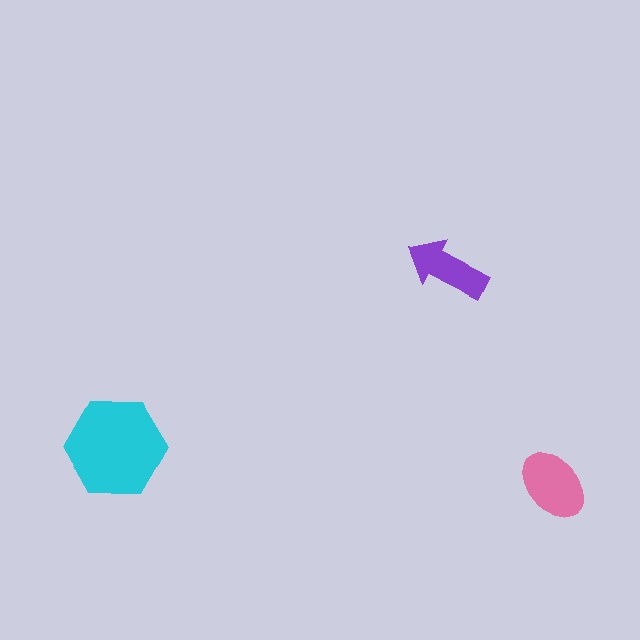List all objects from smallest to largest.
The purple arrow, the pink ellipse, the cyan hexagon.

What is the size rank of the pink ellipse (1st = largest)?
2nd.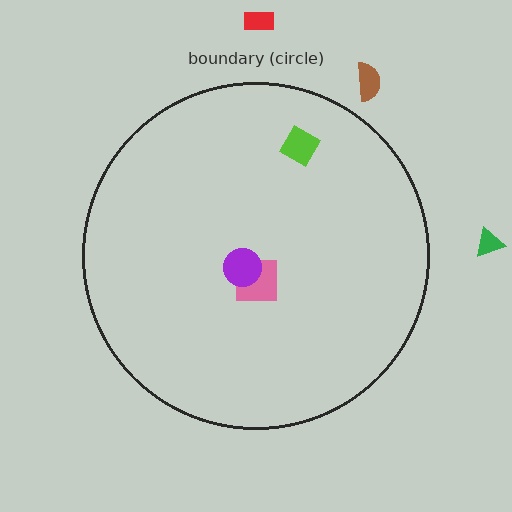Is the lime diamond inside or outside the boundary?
Inside.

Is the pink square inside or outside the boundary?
Inside.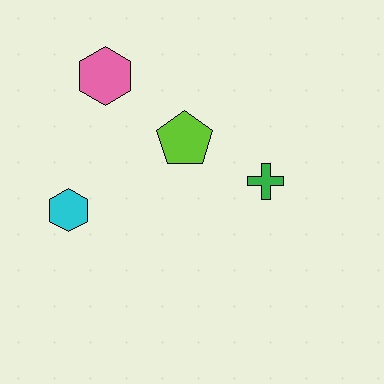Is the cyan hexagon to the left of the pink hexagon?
Yes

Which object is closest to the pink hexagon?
The lime pentagon is closest to the pink hexagon.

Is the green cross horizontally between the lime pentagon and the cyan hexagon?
No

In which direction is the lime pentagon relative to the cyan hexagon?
The lime pentagon is to the right of the cyan hexagon.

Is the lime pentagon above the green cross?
Yes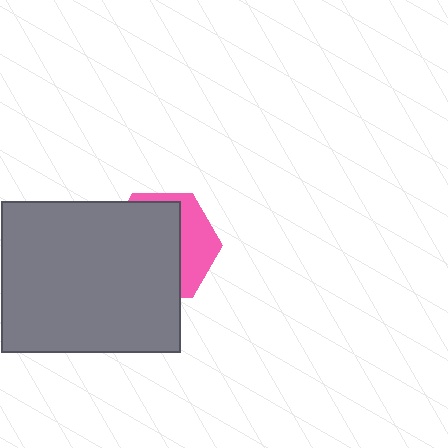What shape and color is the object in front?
The object in front is a gray rectangle.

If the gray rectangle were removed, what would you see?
You would see the complete pink hexagon.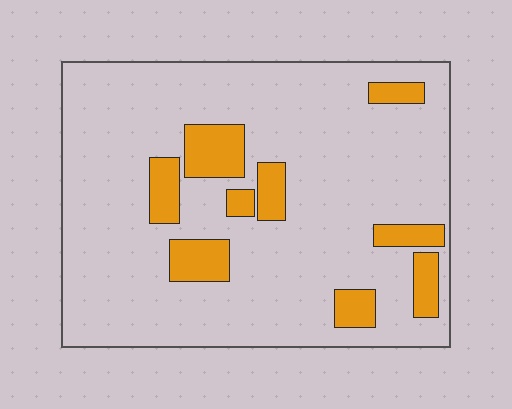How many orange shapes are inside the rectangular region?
9.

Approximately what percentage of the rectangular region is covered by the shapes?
Approximately 15%.